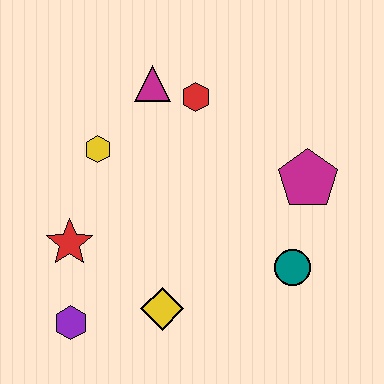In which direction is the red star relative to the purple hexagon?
The red star is above the purple hexagon.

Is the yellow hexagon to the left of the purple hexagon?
No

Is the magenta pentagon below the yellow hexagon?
Yes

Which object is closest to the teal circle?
The magenta pentagon is closest to the teal circle.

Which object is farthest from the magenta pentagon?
The purple hexagon is farthest from the magenta pentagon.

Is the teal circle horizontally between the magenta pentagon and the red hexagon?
Yes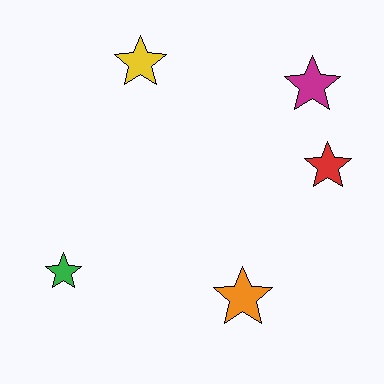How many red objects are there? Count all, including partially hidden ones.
There is 1 red object.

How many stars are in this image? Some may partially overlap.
There are 5 stars.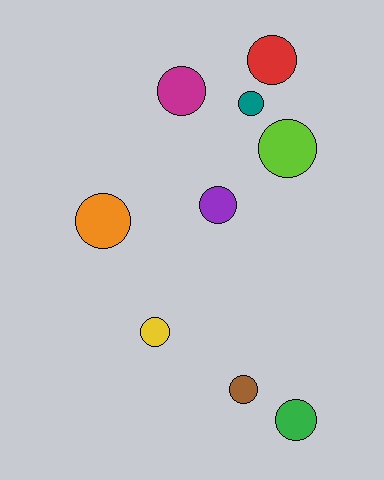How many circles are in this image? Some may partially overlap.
There are 9 circles.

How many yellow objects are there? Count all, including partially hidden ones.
There is 1 yellow object.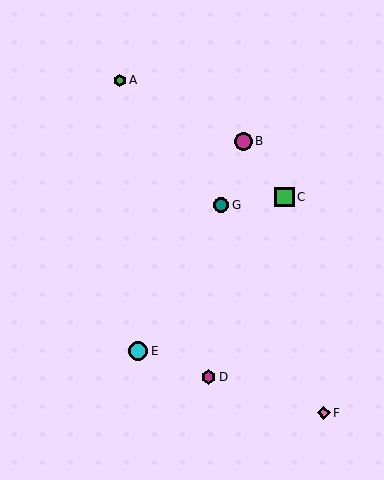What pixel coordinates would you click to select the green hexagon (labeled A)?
Click at (120, 80) to select the green hexagon A.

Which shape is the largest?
The green square (labeled C) is the largest.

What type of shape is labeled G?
Shape G is a teal circle.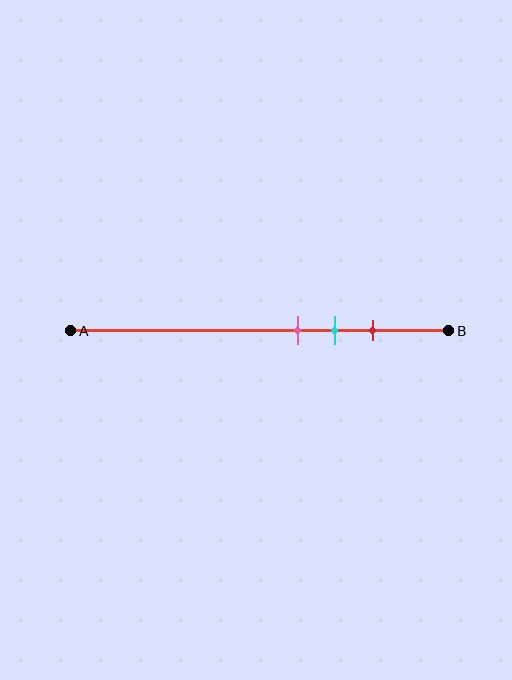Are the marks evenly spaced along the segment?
Yes, the marks are approximately evenly spaced.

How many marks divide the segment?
There are 3 marks dividing the segment.